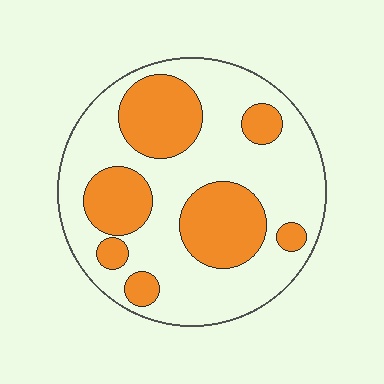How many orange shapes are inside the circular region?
7.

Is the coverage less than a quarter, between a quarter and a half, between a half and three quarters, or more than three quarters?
Between a quarter and a half.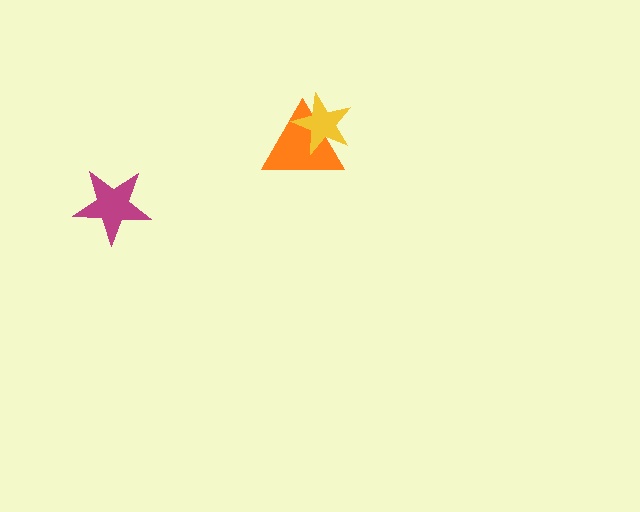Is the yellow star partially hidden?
No, no other shape covers it.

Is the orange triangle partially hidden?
Yes, it is partially covered by another shape.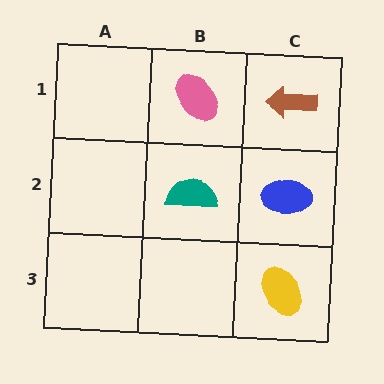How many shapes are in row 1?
2 shapes.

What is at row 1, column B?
A pink ellipse.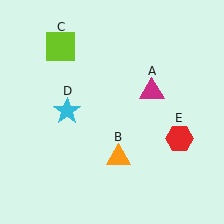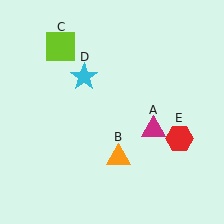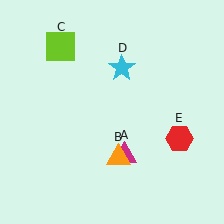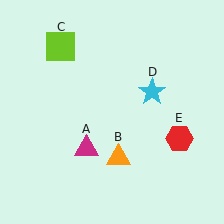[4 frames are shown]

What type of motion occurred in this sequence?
The magenta triangle (object A), cyan star (object D) rotated clockwise around the center of the scene.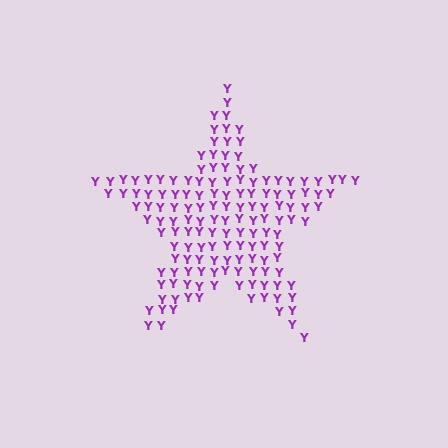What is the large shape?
The large shape is a star.